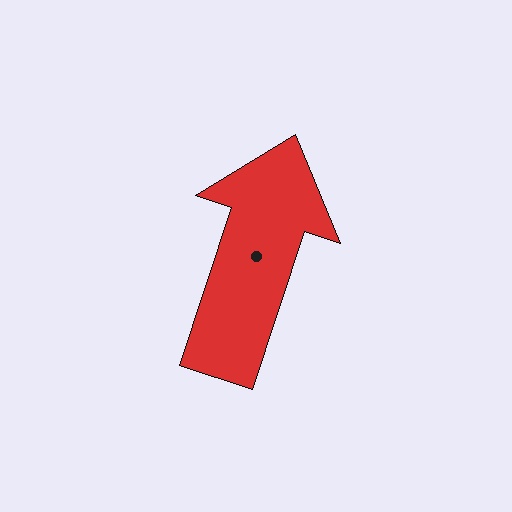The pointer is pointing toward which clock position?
Roughly 1 o'clock.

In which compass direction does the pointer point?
North.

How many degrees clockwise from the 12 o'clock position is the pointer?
Approximately 18 degrees.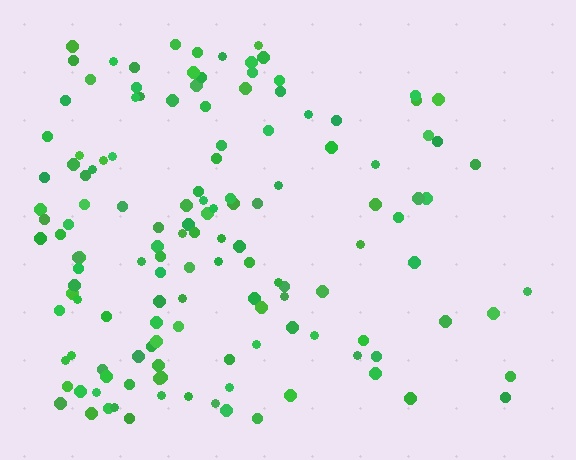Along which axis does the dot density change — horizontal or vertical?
Horizontal.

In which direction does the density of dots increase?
From right to left, with the left side densest.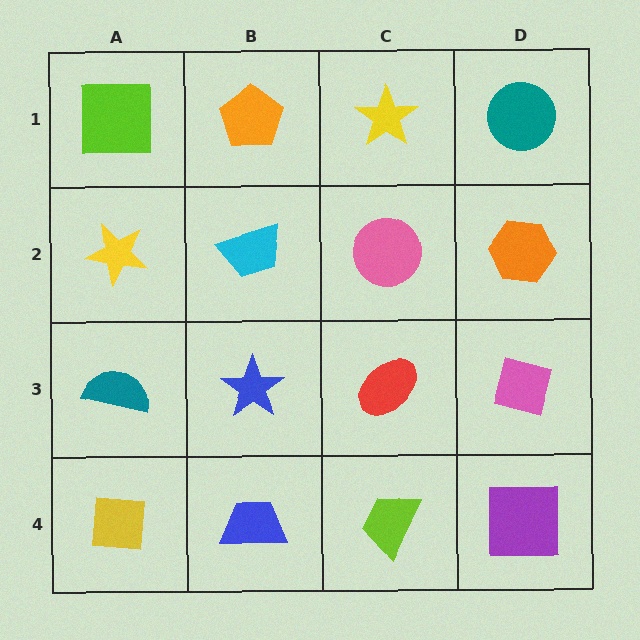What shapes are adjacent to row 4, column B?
A blue star (row 3, column B), a yellow square (row 4, column A), a lime trapezoid (row 4, column C).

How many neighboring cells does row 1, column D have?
2.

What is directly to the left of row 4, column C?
A blue trapezoid.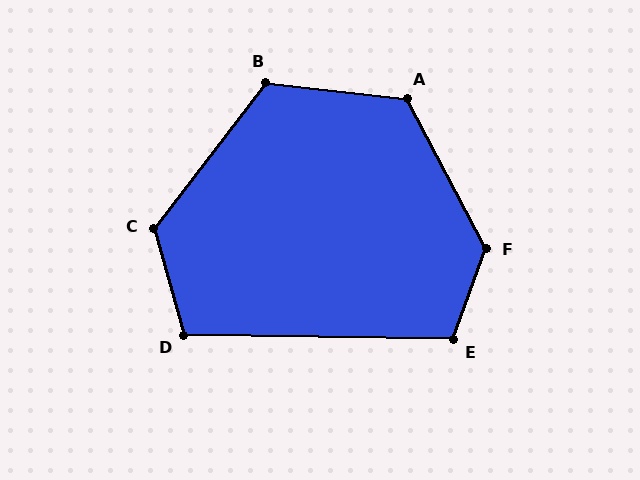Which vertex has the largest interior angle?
F, at approximately 132 degrees.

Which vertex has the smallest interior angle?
D, at approximately 106 degrees.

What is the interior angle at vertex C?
Approximately 127 degrees (obtuse).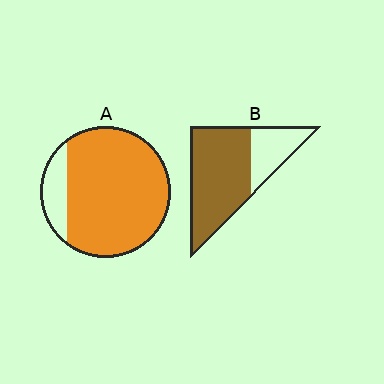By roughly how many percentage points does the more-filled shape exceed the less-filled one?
By roughly 15 percentage points (A over B).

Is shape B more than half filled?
Yes.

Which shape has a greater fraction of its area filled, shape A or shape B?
Shape A.